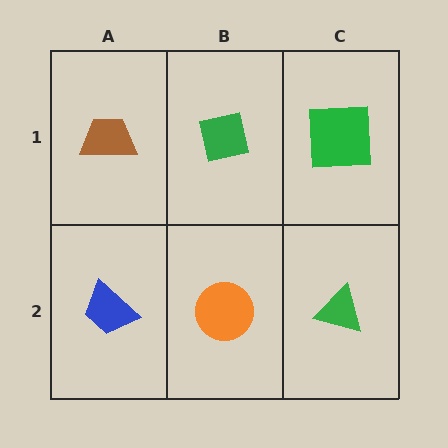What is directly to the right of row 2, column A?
An orange circle.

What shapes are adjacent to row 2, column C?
A green square (row 1, column C), an orange circle (row 2, column B).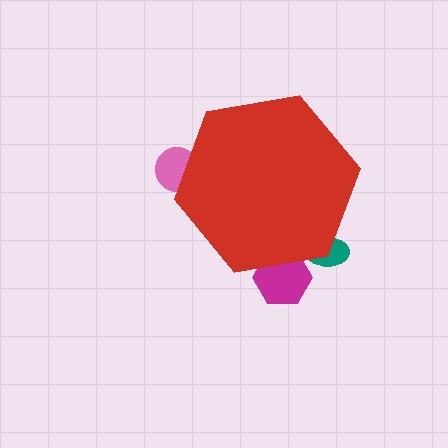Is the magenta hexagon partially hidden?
Yes, the magenta hexagon is partially hidden behind the red hexagon.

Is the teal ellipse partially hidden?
Yes, the teal ellipse is partially hidden behind the red hexagon.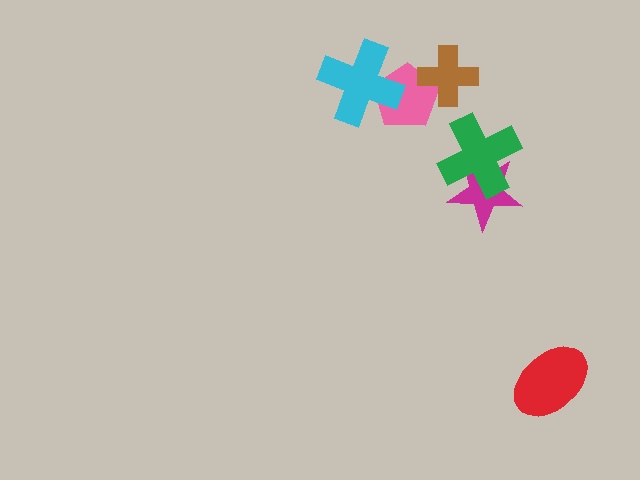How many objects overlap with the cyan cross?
1 object overlaps with the cyan cross.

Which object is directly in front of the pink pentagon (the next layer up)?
The cyan cross is directly in front of the pink pentagon.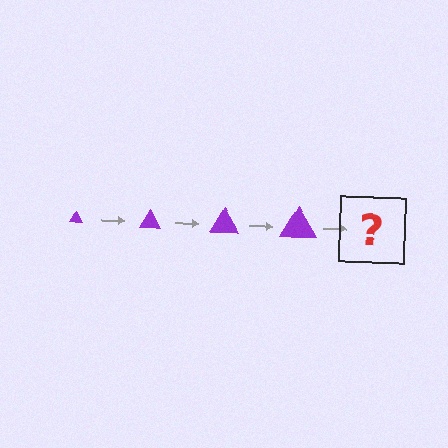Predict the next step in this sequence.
The next step is a purple triangle, larger than the previous one.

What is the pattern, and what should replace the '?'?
The pattern is that the triangle gets progressively larger each step. The '?' should be a purple triangle, larger than the previous one.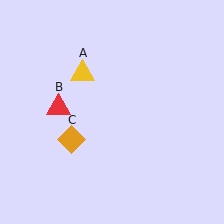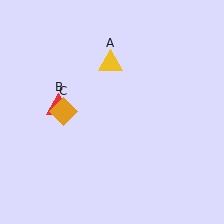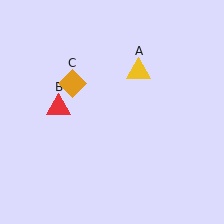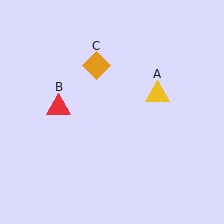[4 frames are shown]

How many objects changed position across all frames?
2 objects changed position: yellow triangle (object A), orange diamond (object C).